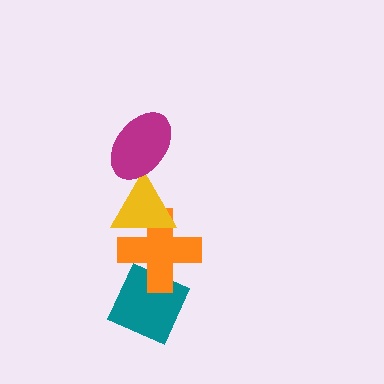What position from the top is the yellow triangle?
The yellow triangle is 2nd from the top.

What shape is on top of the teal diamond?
The orange cross is on top of the teal diamond.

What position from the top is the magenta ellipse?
The magenta ellipse is 1st from the top.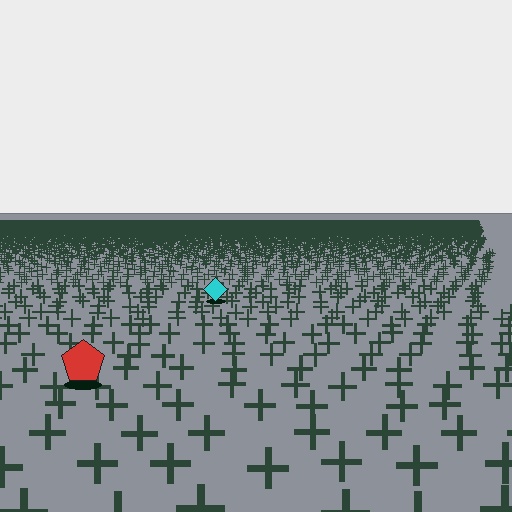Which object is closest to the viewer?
The red pentagon is closest. The texture marks near it are larger and more spread out.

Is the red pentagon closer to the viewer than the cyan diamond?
Yes. The red pentagon is closer — you can tell from the texture gradient: the ground texture is coarser near it.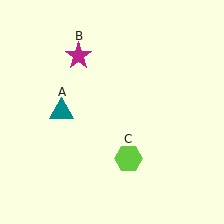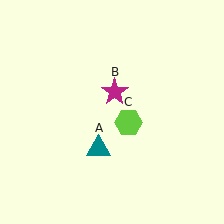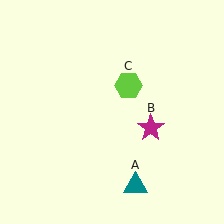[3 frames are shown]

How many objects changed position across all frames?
3 objects changed position: teal triangle (object A), magenta star (object B), lime hexagon (object C).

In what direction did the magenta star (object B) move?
The magenta star (object B) moved down and to the right.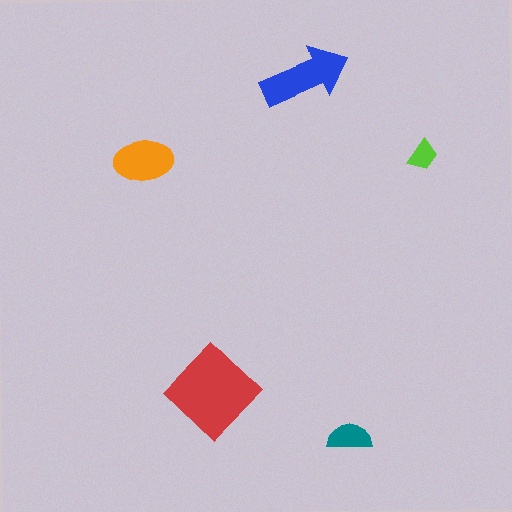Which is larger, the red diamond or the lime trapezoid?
The red diamond.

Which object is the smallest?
The lime trapezoid.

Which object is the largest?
The red diamond.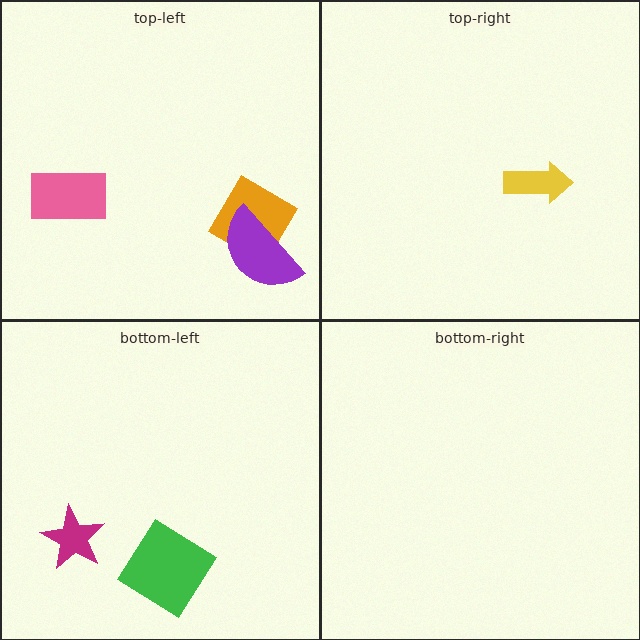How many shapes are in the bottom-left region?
2.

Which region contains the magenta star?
The bottom-left region.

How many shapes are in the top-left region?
3.